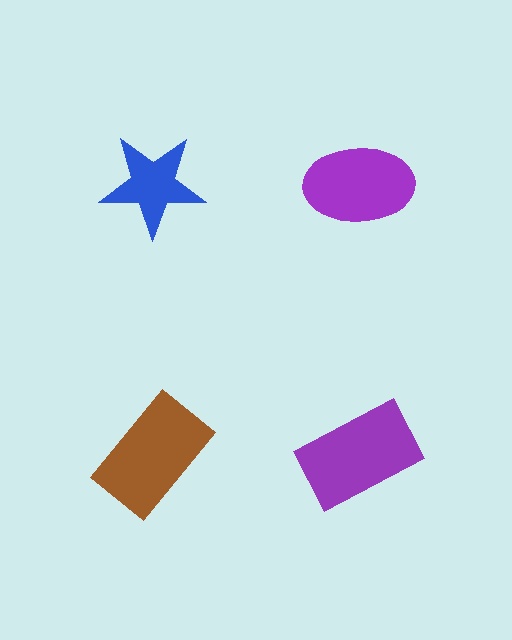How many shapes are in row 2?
2 shapes.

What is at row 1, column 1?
A blue star.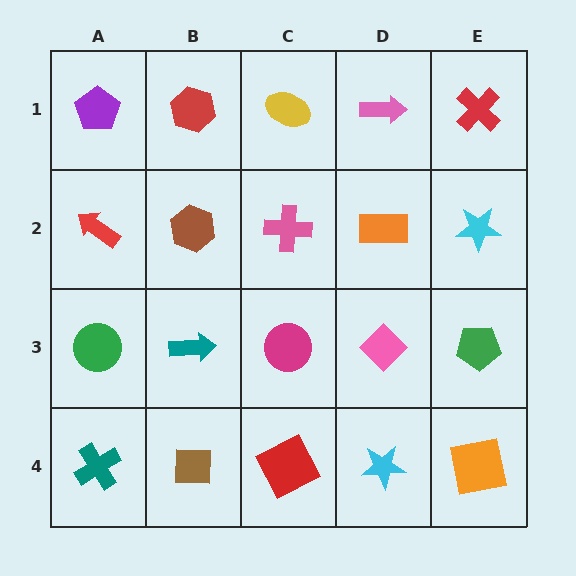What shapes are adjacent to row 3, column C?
A pink cross (row 2, column C), a red square (row 4, column C), a teal arrow (row 3, column B), a pink diamond (row 3, column D).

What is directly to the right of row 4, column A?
A brown square.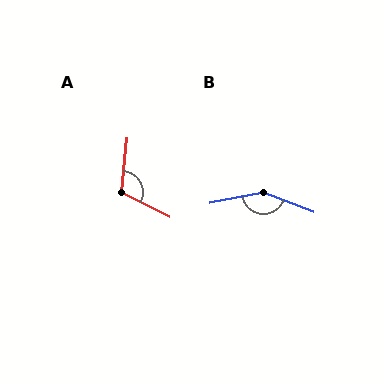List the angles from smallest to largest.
A (112°), B (147°).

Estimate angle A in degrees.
Approximately 112 degrees.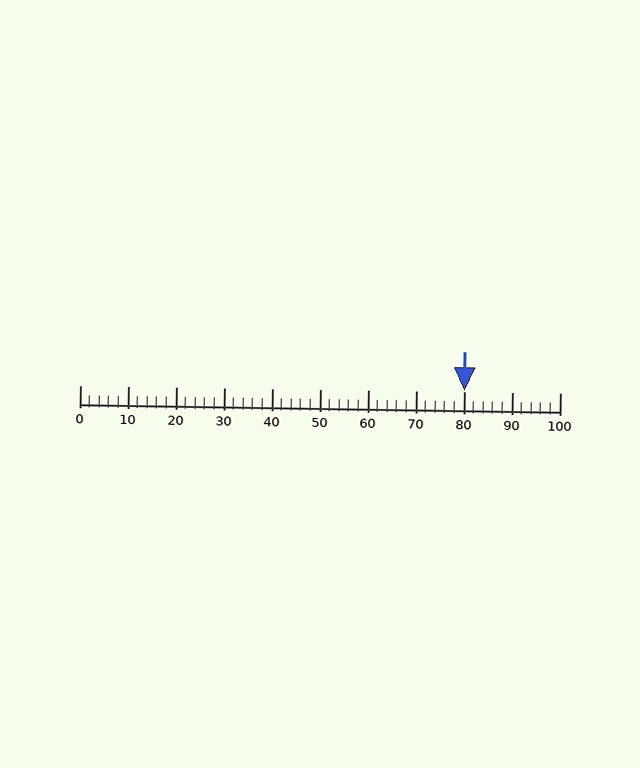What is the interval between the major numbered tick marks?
The major tick marks are spaced 10 units apart.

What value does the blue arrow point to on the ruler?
The blue arrow points to approximately 80.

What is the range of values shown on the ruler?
The ruler shows values from 0 to 100.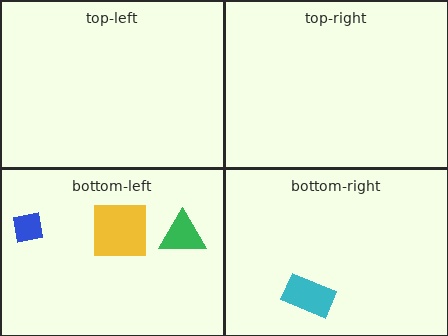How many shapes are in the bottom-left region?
3.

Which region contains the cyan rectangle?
The bottom-right region.